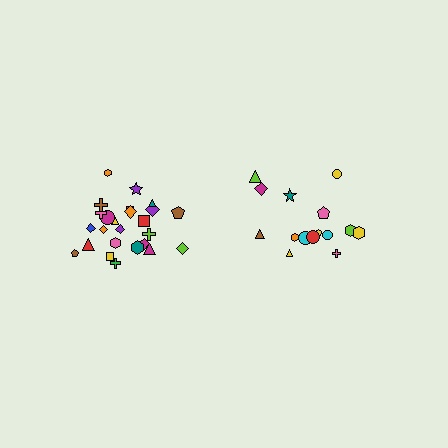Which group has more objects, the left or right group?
The left group.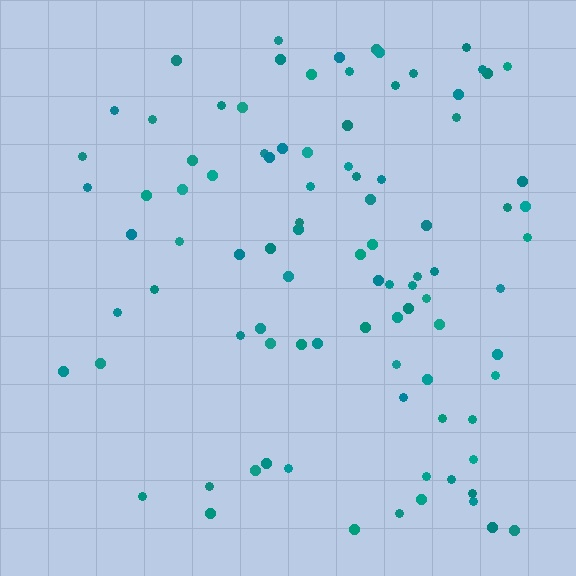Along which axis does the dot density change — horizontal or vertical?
Horizontal.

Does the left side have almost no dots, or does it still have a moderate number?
Still a moderate number, just noticeably fewer than the right.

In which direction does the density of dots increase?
From left to right, with the right side densest.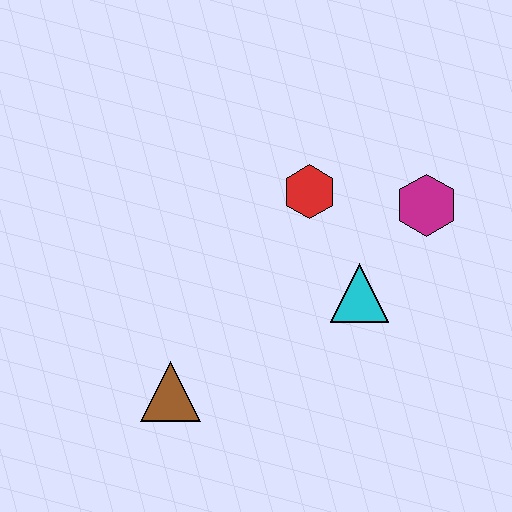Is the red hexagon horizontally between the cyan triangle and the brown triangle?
Yes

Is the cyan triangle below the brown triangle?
No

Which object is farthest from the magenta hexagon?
The brown triangle is farthest from the magenta hexagon.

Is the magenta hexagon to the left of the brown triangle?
No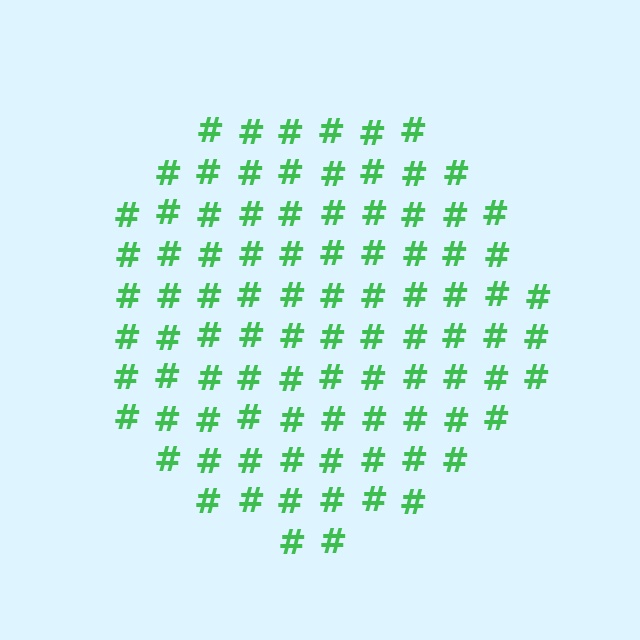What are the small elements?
The small elements are hash symbols.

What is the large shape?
The large shape is a circle.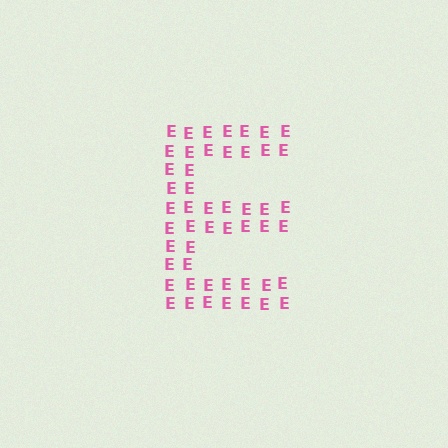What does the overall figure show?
The overall figure shows the letter E.